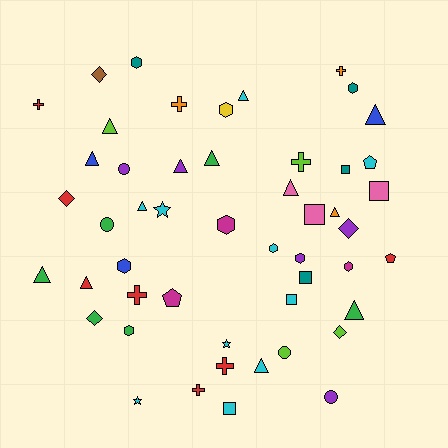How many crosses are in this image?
There are 7 crosses.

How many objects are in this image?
There are 50 objects.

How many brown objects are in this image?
There is 1 brown object.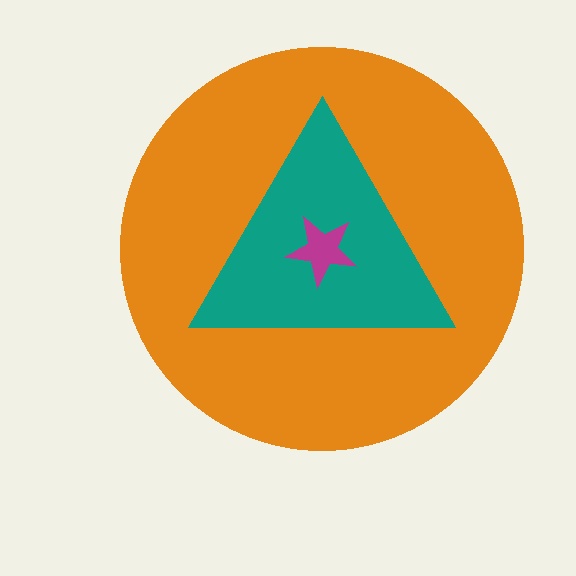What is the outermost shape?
The orange circle.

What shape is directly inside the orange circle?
The teal triangle.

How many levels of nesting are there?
3.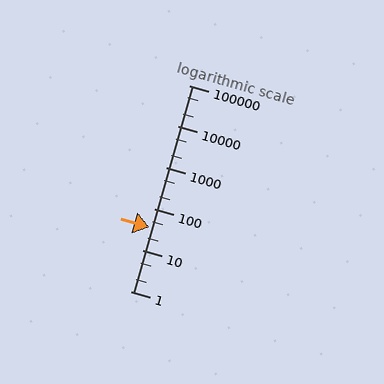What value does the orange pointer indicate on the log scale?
The pointer indicates approximately 35.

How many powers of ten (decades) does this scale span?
The scale spans 5 decades, from 1 to 100000.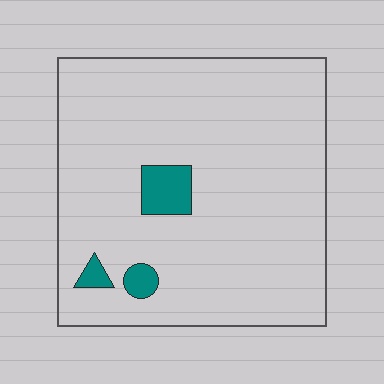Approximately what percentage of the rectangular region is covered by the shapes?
Approximately 5%.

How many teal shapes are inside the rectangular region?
3.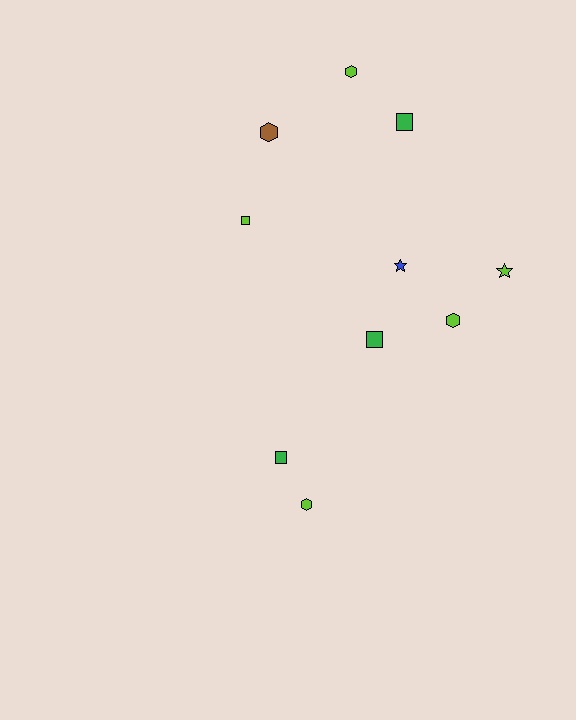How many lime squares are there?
There is 1 lime square.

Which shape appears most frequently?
Square, with 4 objects.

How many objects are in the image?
There are 10 objects.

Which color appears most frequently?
Lime, with 5 objects.